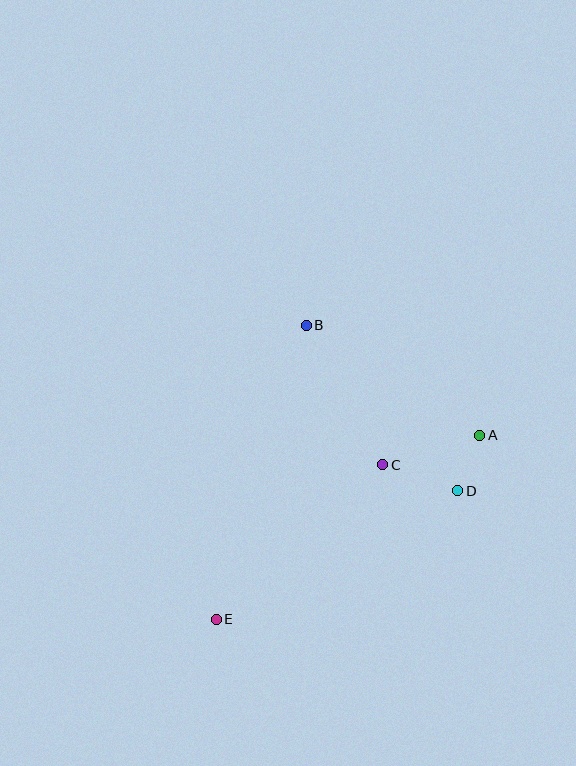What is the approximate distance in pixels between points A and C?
The distance between A and C is approximately 101 pixels.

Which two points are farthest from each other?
Points A and E are farthest from each other.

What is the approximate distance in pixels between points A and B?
The distance between A and B is approximately 205 pixels.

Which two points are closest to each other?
Points A and D are closest to each other.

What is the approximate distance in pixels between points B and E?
The distance between B and E is approximately 307 pixels.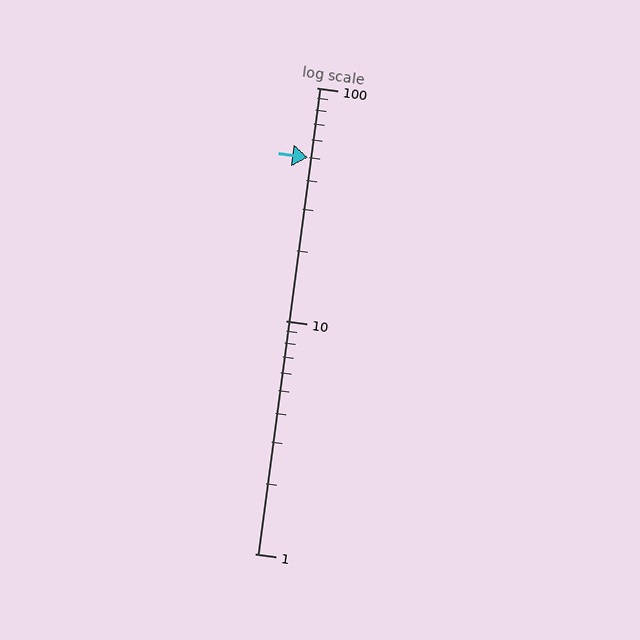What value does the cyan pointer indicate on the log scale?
The pointer indicates approximately 50.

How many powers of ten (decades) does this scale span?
The scale spans 2 decades, from 1 to 100.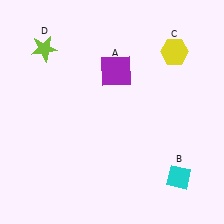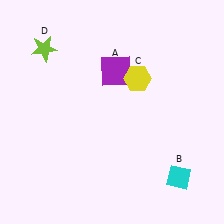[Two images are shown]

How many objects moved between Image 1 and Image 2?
1 object moved between the two images.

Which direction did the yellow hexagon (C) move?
The yellow hexagon (C) moved left.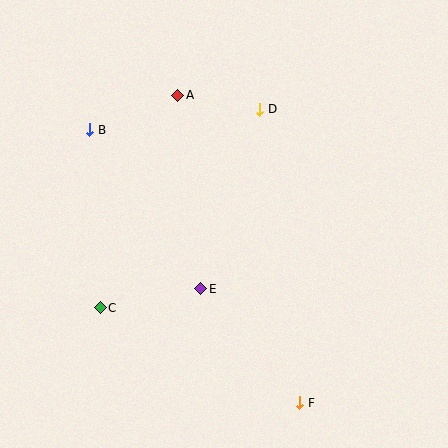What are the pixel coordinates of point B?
Point B is at (90, 130).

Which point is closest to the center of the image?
Point E at (201, 289) is closest to the center.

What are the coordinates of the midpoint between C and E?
The midpoint between C and E is at (150, 298).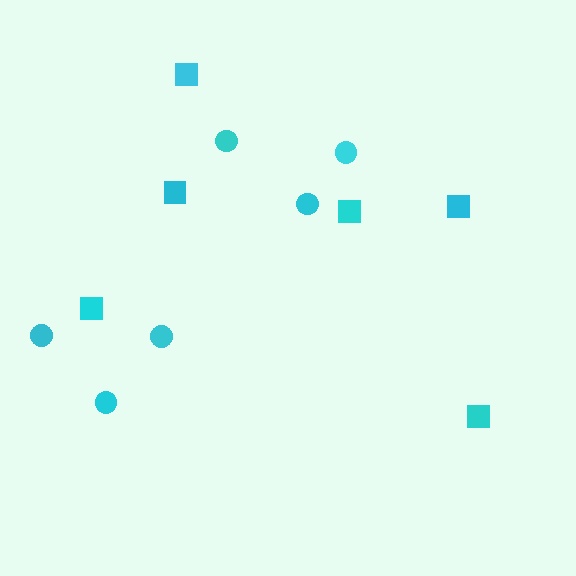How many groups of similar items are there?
There are 2 groups: one group of squares (6) and one group of circles (6).